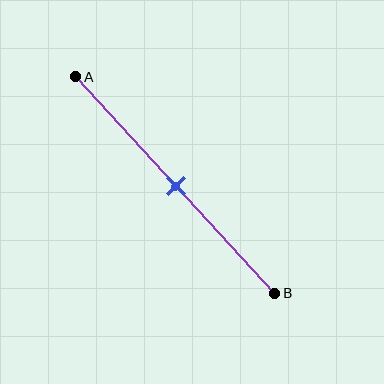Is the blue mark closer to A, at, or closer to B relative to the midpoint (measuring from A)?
The blue mark is approximately at the midpoint of segment AB.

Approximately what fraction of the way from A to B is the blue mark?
The blue mark is approximately 50% of the way from A to B.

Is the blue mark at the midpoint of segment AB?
Yes, the mark is approximately at the midpoint.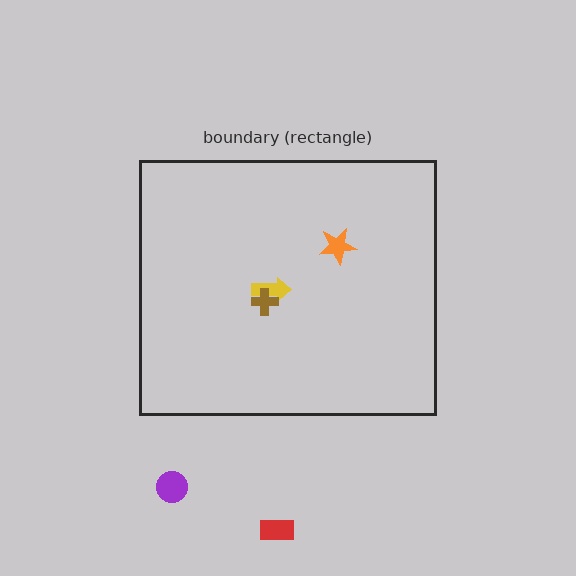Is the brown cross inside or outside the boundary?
Inside.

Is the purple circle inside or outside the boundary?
Outside.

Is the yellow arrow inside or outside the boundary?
Inside.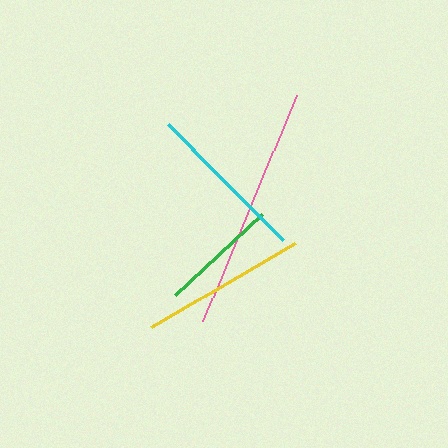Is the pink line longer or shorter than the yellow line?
The pink line is longer than the yellow line.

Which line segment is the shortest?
The green line is the shortest at approximately 119 pixels.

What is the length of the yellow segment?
The yellow segment is approximately 165 pixels long.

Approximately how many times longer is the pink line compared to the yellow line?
The pink line is approximately 1.5 times the length of the yellow line.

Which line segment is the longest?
The pink line is the longest at approximately 244 pixels.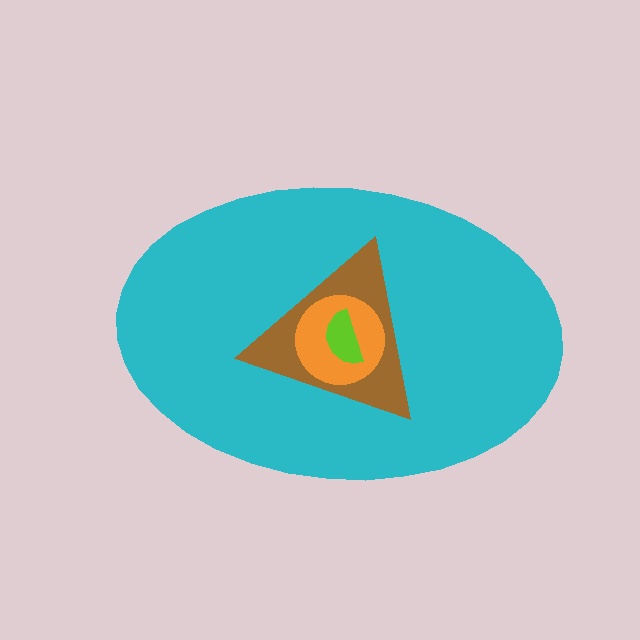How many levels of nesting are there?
4.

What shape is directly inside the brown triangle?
The orange circle.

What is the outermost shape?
The cyan ellipse.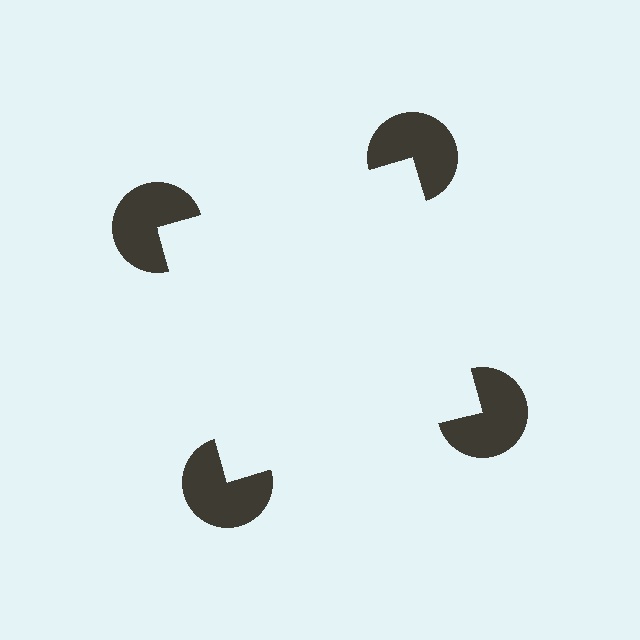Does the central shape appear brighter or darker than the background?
It typically appears slightly brighter than the background, even though no actual brightness change is drawn.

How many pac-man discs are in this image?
There are 4 — one at each vertex of the illusory square.